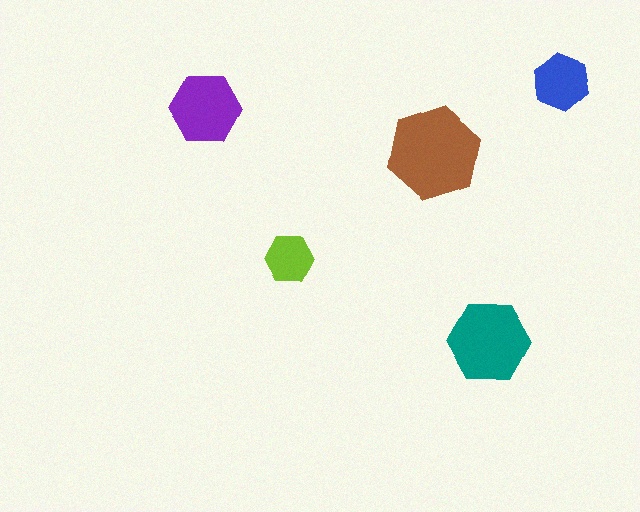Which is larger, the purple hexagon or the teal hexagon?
The teal one.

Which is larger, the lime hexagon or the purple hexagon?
The purple one.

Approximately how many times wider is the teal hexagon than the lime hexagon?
About 1.5 times wider.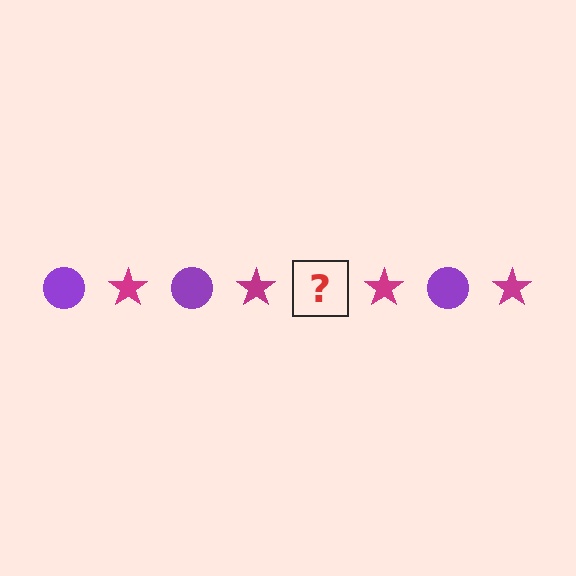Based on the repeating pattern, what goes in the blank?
The blank should be a purple circle.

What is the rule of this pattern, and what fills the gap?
The rule is that the pattern alternates between purple circle and magenta star. The gap should be filled with a purple circle.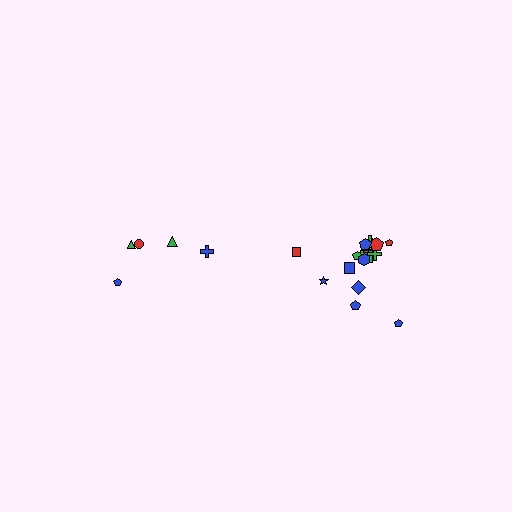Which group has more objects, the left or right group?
The right group.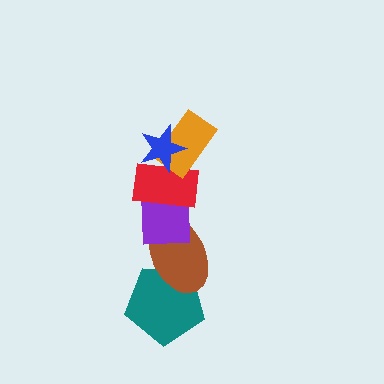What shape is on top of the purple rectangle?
The red rectangle is on top of the purple rectangle.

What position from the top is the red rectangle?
The red rectangle is 3rd from the top.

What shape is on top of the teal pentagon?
The brown ellipse is on top of the teal pentagon.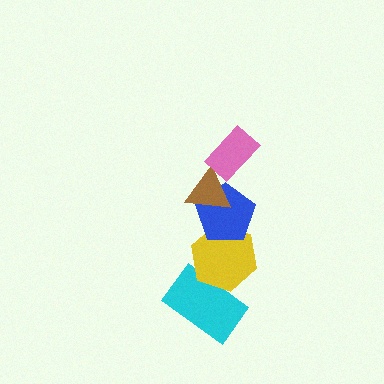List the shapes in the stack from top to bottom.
From top to bottom: the pink rectangle, the brown triangle, the blue pentagon, the yellow hexagon, the cyan rectangle.